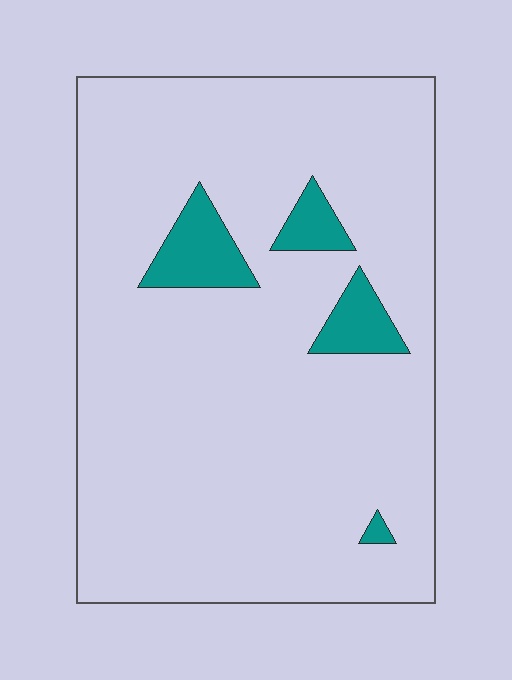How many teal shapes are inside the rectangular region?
4.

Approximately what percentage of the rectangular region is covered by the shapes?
Approximately 10%.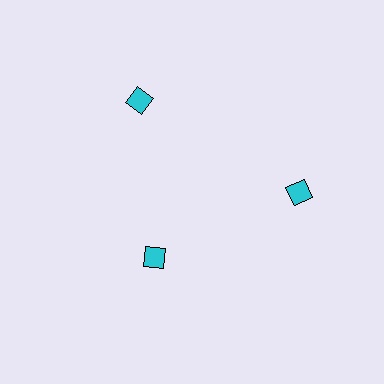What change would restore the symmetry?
The symmetry would be restored by moving it outward, back onto the ring so that all 3 diamonds sit at equal angles and equal distance from the center.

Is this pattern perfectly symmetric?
No. The 3 cyan diamonds are arranged in a ring, but one element near the 7 o'clock position is pulled inward toward the center, breaking the 3-fold rotational symmetry.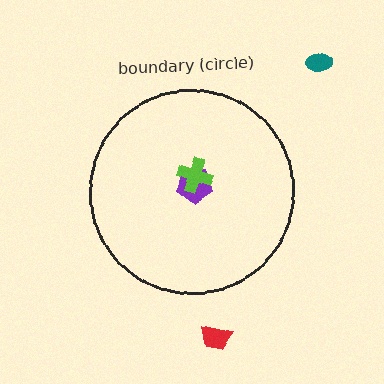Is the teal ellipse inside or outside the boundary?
Outside.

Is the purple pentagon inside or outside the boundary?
Inside.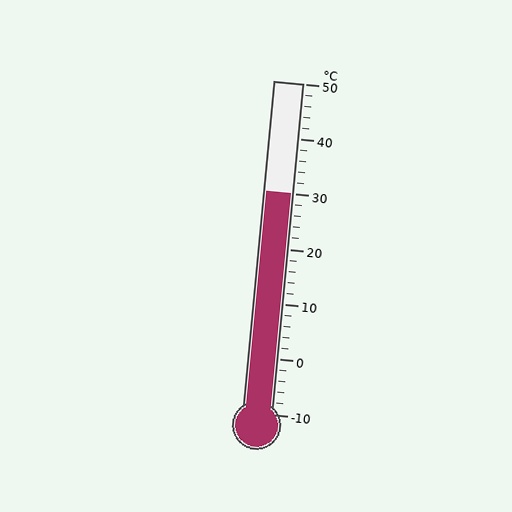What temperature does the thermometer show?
The thermometer shows approximately 30°C.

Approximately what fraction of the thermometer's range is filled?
The thermometer is filled to approximately 65% of its range.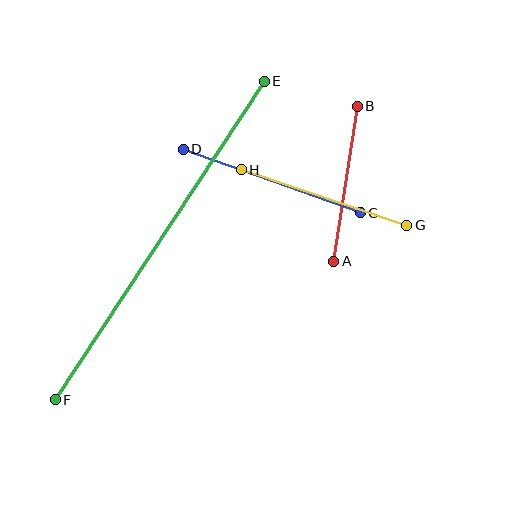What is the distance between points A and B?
The distance is approximately 157 pixels.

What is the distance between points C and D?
The distance is approximately 188 pixels.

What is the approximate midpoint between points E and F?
The midpoint is at approximately (160, 241) pixels.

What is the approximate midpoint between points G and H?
The midpoint is at approximately (324, 197) pixels.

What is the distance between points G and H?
The distance is approximately 175 pixels.